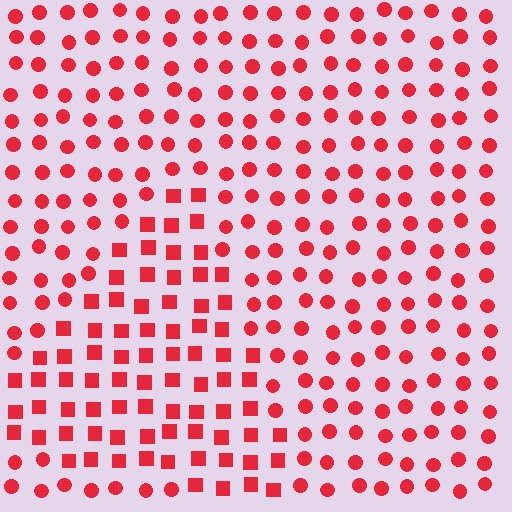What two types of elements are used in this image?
The image uses squares inside the triangle region and circles outside it.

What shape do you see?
I see a triangle.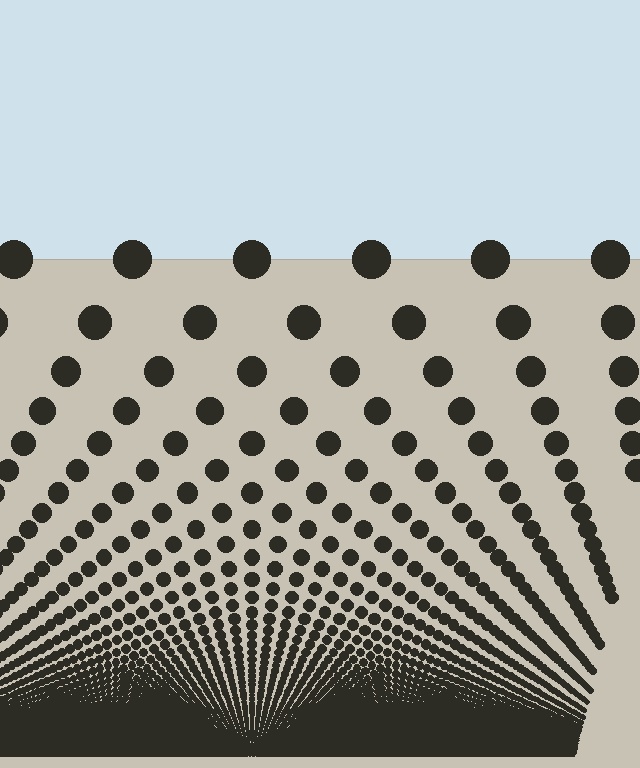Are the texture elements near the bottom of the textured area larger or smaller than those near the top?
Smaller. The gradient is inverted — elements near the bottom are smaller and denser.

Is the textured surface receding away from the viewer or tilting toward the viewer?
The surface appears to tilt toward the viewer. Texture elements get larger and sparser toward the top.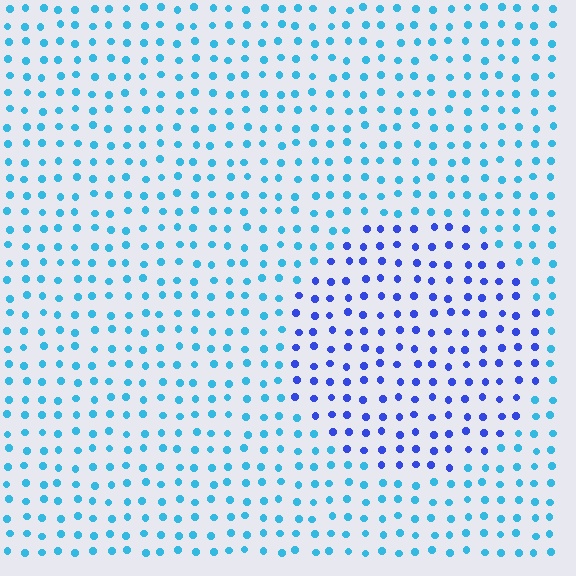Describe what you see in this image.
The image is filled with small cyan elements in a uniform arrangement. A circle-shaped region is visible where the elements are tinted to a slightly different hue, forming a subtle color boundary.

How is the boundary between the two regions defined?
The boundary is defined purely by a slight shift in hue (about 39 degrees). Spacing, size, and orientation are identical on both sides.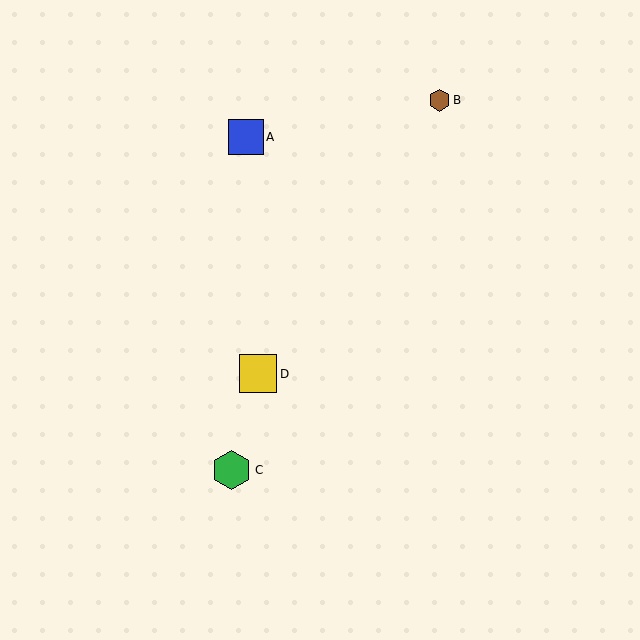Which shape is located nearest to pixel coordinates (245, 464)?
The green hexagon (labeled C) at (232, 470) is nearest to that location.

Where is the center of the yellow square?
The center of the yellow square is at (258, 374).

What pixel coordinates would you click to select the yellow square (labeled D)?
Click at (258, 374) to select the yellow square D.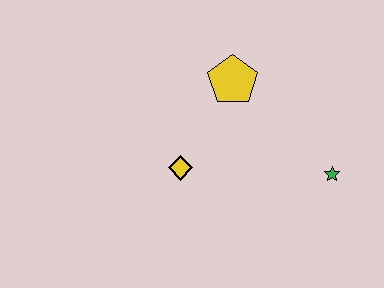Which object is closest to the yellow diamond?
The yellow pentagon is closest to the yellow diamond.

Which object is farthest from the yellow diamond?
The green star is farthest from the yellow diamond.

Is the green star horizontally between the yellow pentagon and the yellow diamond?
No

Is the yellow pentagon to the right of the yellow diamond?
Yes